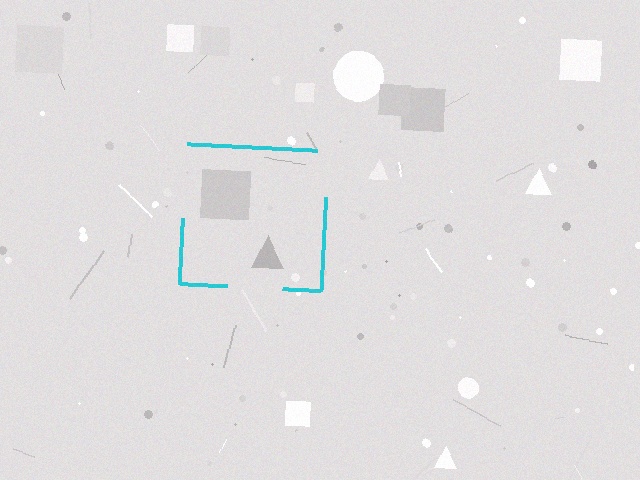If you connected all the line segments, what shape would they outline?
They would outline a square.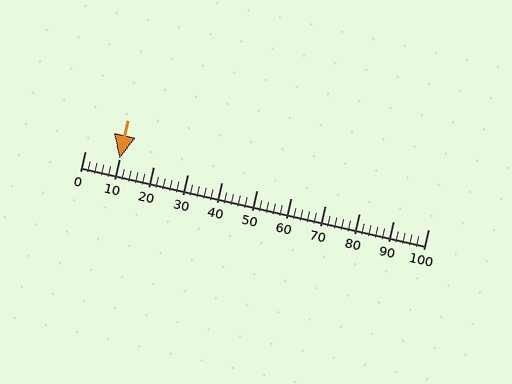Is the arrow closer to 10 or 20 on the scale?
The arrow is closer to 10.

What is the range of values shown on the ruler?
The ruler shows values from 0 to 100.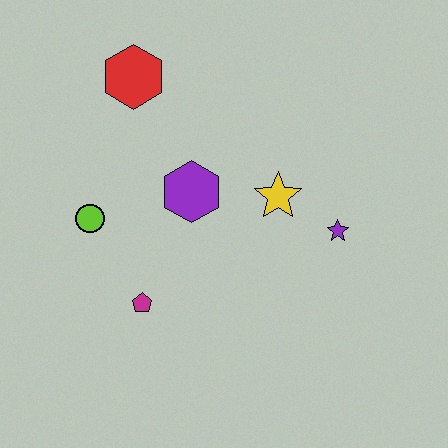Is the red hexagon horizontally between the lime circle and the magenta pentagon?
Yes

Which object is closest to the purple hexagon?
The yellow star is closest to the purple hexagon.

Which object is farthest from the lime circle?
The purple star is farthest from the lime circle.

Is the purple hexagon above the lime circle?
Yes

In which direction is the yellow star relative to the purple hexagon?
The yellow star is to the right of the purple hexagon.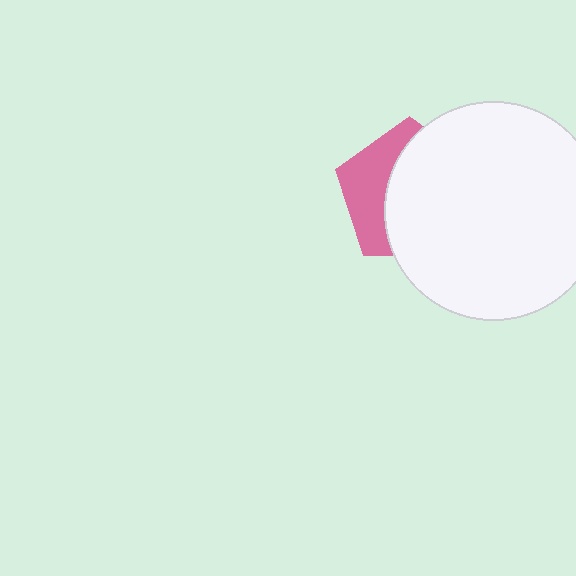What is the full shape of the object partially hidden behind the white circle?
The partially hidden object is a pink pentagon.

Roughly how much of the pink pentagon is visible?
A small part of it is visible (roughly 36%).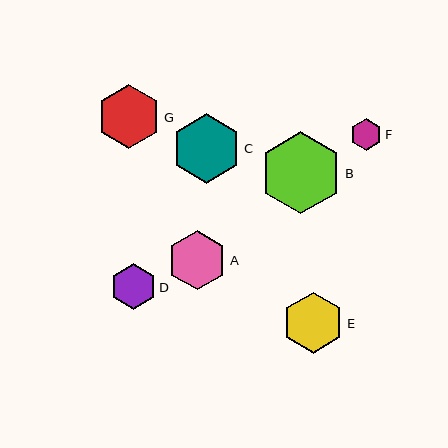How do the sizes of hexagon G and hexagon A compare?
Hexagon G and hexagon A are approximately the same size.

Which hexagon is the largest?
Hexagon B is the largest with a size of approximately 82 pixels.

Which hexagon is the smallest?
Hexagon F is the smallest with a size of approximately 32 pixels.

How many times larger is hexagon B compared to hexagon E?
Hexagon B is approximately 1.3 times the size of hexagon E.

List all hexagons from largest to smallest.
From largest to smallest: B, C, G, E, A, D, F.